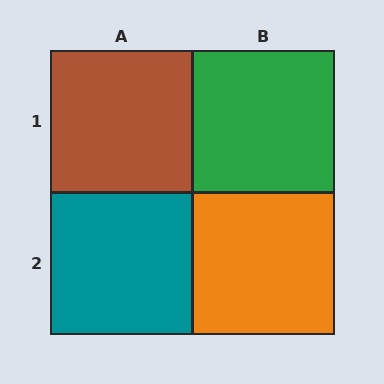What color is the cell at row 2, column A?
Teal.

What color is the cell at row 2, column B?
Orange.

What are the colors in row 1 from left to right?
Brown, green.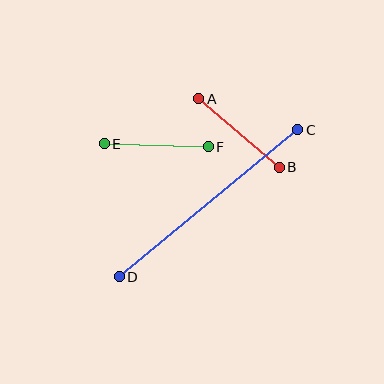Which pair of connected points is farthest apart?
Points C and D are farthest apart.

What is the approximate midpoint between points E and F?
The midpoint is at approximately (156, 145) pixels.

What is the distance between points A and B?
The distance is approximately 105 pixels.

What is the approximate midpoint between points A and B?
The midpoint is at approximately (239, 133) pixels.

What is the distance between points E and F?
The distance is approximately 104 pixels.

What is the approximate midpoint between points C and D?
The midpoint is at approximately (208, 203) pixels.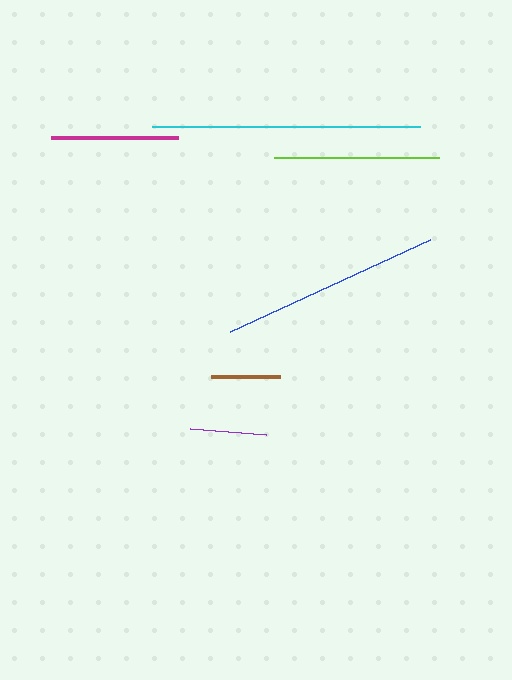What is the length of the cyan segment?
The cyan segment is approximately 268 pixels long.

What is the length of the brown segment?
The brown segment is approximately 69 pixels long.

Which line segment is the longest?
The cyan line is the longest at approximately 268 pixels.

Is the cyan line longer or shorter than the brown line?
The cyan line is longer than the brown line.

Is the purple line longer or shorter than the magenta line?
The magenta line is longer than the purple line.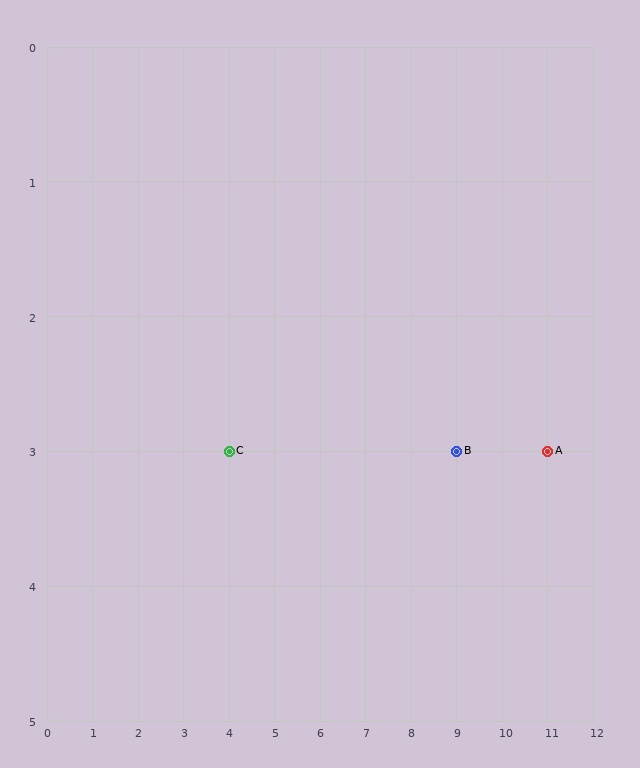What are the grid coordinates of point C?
Point C is at grid coordinates (4, 3).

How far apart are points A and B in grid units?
Points A and B are 2 columns apart.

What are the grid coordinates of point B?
Point B is at grid coordinates (9, 3).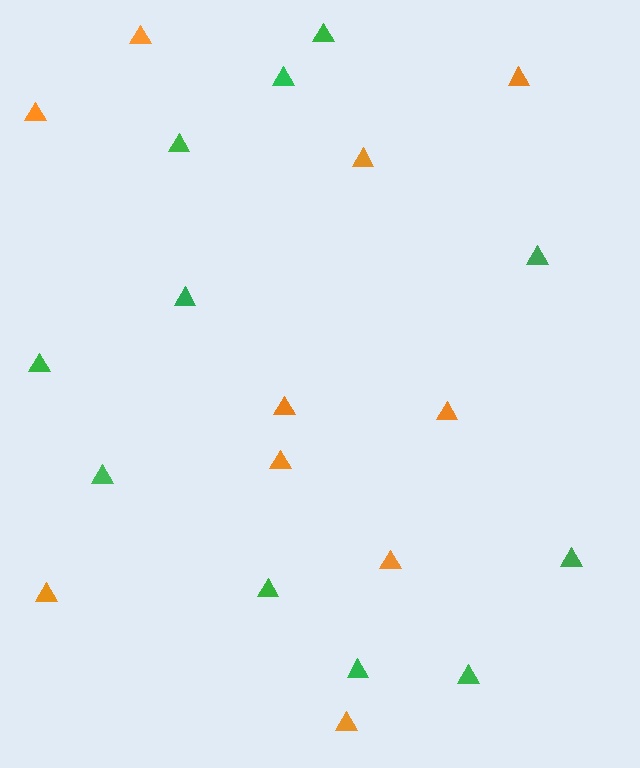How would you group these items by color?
There are 2 groups: one group of green triangles (11) and one group of orange triangles (10).